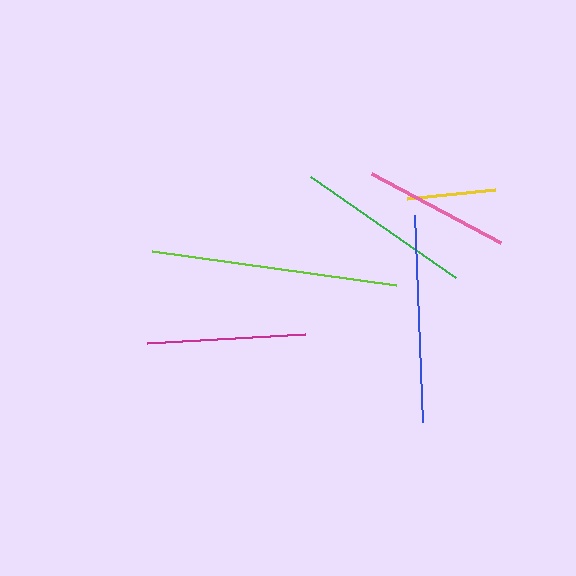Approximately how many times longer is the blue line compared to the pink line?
The blue line is approximately 1.4 times the length of the pink line.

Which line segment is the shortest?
The yellow line is the shortest at approximately 88 pixels.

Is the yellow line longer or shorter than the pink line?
The pink line is longer than the yellow line.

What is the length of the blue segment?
The blue segment is approximately 207 pixels long.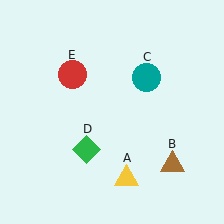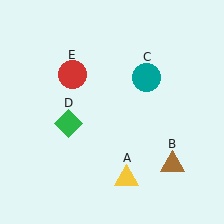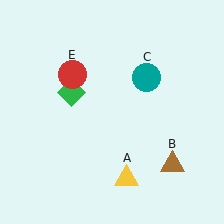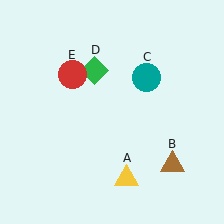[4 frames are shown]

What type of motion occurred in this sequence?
The green diamond (object D) rotated clockwise around the center of the scene.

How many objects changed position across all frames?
1 object changed position: green diamond (object D).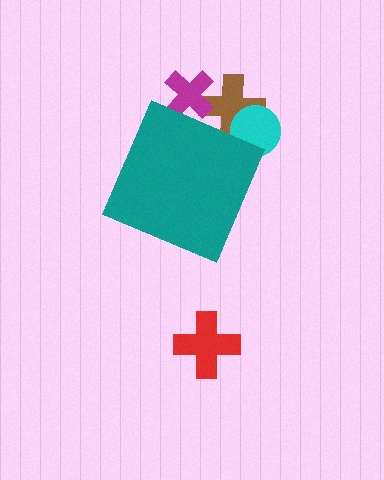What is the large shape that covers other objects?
A teal diamond.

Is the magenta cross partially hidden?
Yes, the magenta cross is partially hidden behind the teal diamond.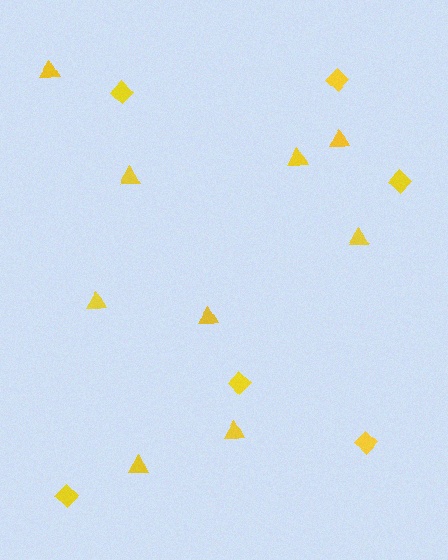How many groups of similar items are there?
There are 2 groups: one group of diamonds (6) and one group of triangles (9).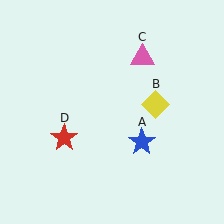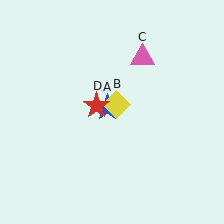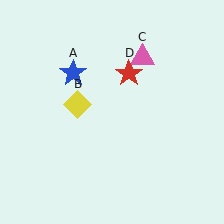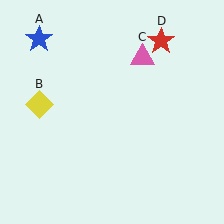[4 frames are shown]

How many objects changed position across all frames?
3 objects changed position: blue star (object A), yellow diamond (object B), red star (object D).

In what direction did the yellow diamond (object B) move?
The yellow diamond (object B) moved left.